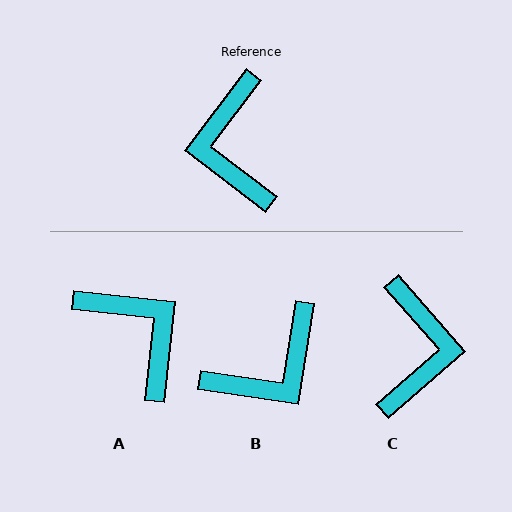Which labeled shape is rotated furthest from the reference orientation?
C, about 169 degrees away.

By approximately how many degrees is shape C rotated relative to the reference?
Approximately 169 degrees counter-clockwise.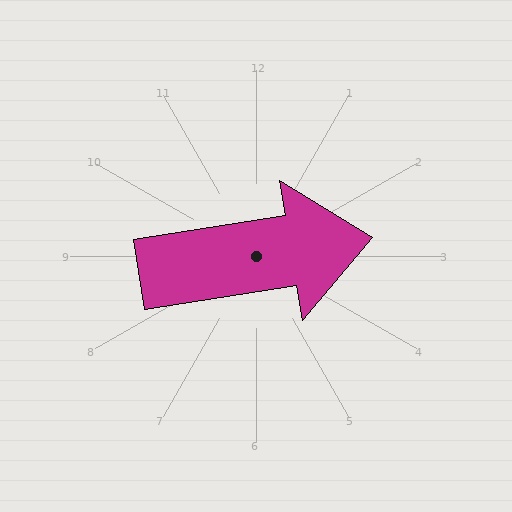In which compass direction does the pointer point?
East.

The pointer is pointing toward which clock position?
Roughly 3 o'clock.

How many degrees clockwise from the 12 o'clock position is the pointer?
Approximately 81 degrees.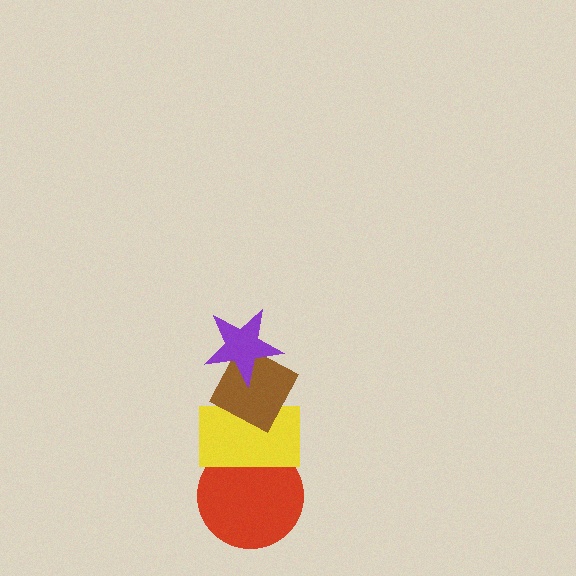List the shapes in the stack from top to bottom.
From top to bottom: the purple star, the brown diamond, the yellow rectangle, the red circle.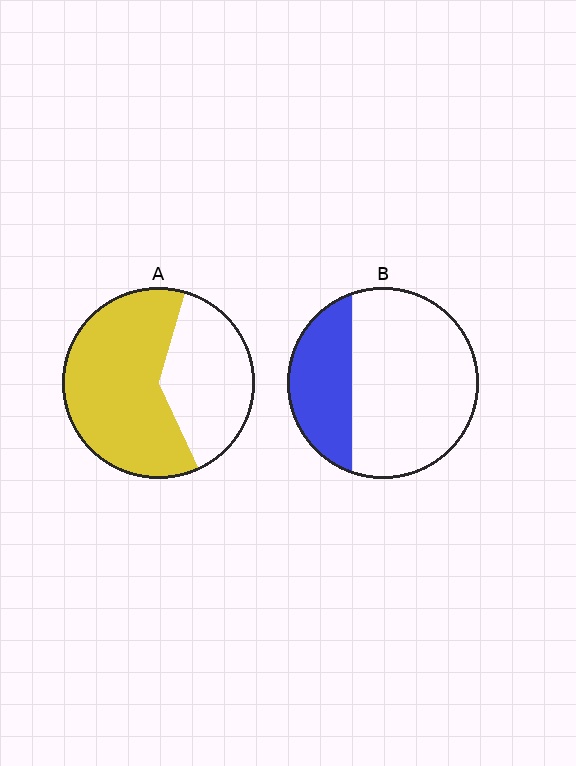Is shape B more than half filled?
No.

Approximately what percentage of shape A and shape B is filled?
A is approximately 60% and B is approximately 30%.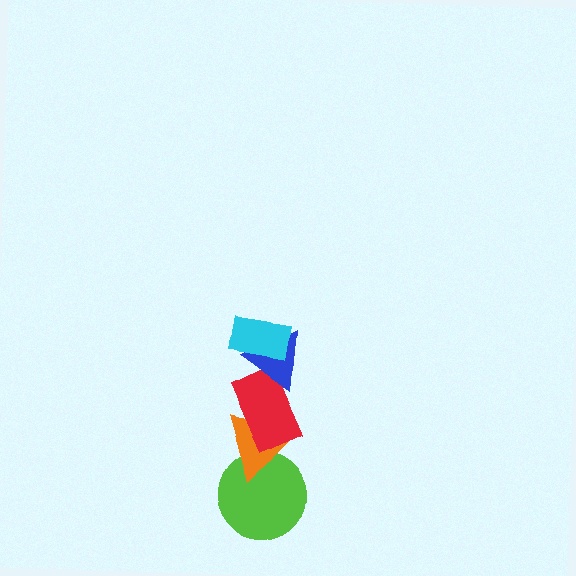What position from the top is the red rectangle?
The red rectangle is 3rd from the top.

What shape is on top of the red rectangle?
The blue triangle is on top of the red rectangle.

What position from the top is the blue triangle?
The blue triangle is 2nd from the top.